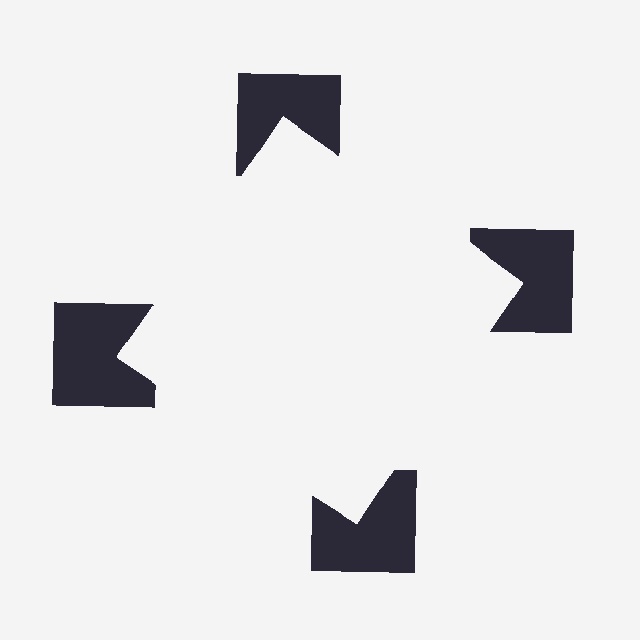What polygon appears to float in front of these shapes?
An illusory square — its edges are inferred from the aligned wedge cuts in the notched squares, not physically drawn.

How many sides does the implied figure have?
4 sides.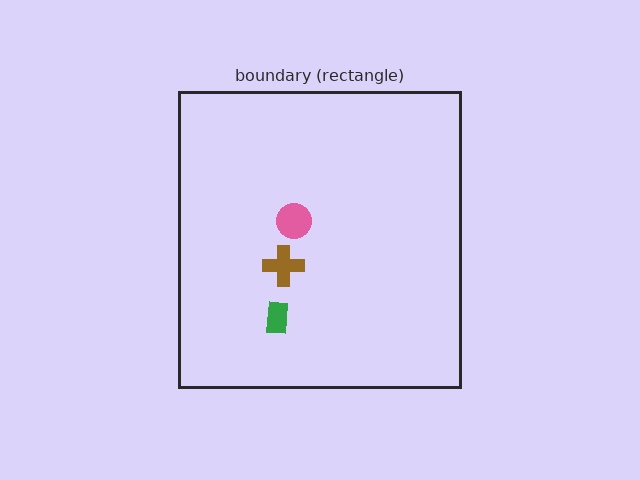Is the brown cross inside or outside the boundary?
Inside.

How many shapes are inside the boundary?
3 inside, 0 outside.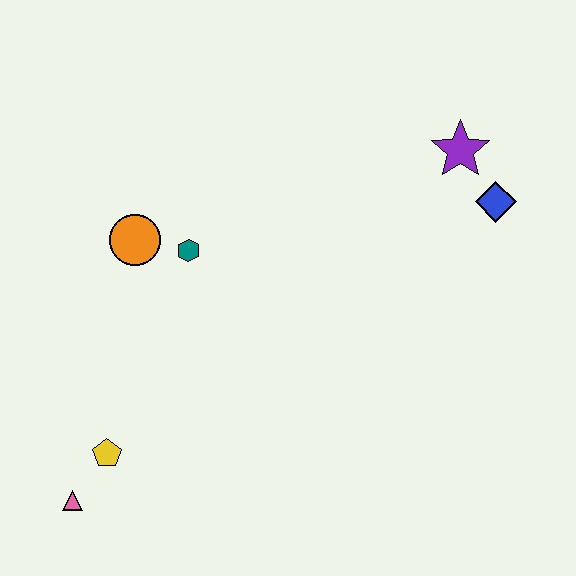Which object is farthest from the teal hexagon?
The blue diamond is farthest from the teal hexagon.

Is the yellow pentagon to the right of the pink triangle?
Yes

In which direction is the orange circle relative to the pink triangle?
The orange circle is above the pink triangle.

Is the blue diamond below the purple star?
Yes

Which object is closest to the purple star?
The blue diamond is closest to the purple star.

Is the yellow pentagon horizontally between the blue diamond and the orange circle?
No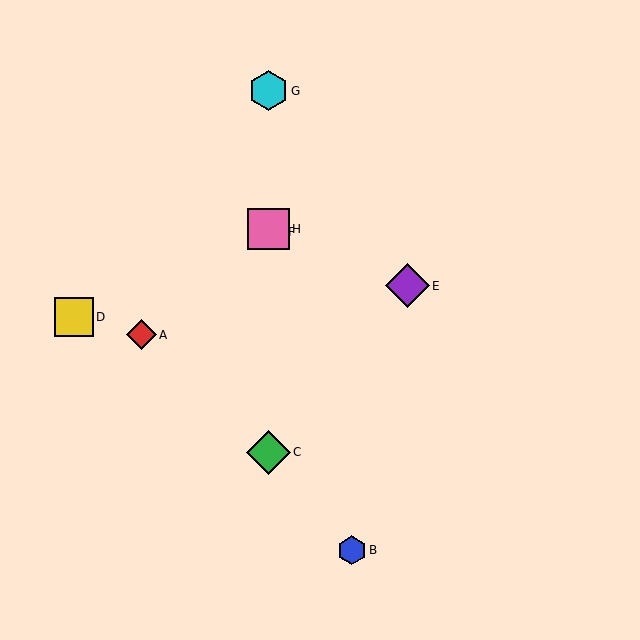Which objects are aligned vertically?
Objects C, F, G, H are aligned vertically.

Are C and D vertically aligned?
No, C is at x≈268 and D is at x≈74.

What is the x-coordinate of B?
Object B is at x≈352.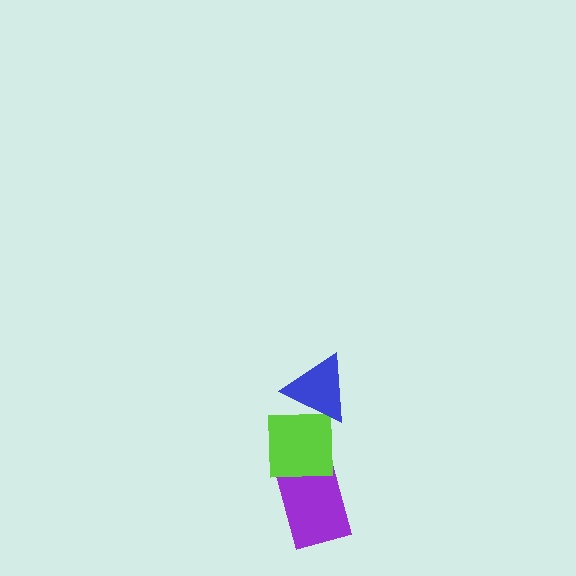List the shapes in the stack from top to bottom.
From top to bottom: the blue triangle, the lime square, the purple rectangle.